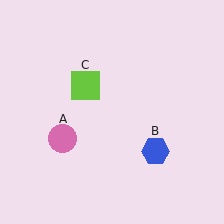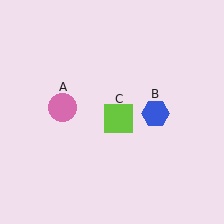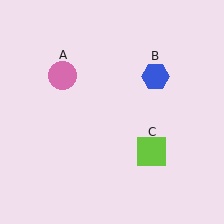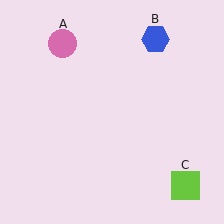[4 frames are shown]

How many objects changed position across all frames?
3 objects changed position: pink circle (object A), blue hexagon (object B), lime square (object C).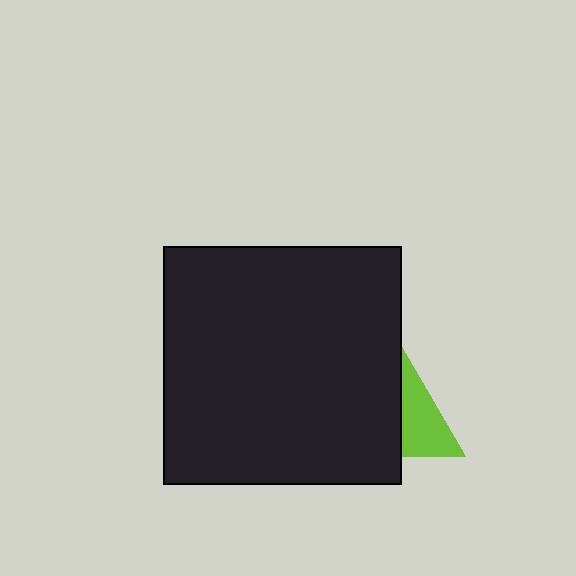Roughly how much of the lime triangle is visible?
About half of it is visible (roughly 50%).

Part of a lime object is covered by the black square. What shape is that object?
It is a triangle.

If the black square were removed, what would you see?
You would see the complete lime triangle.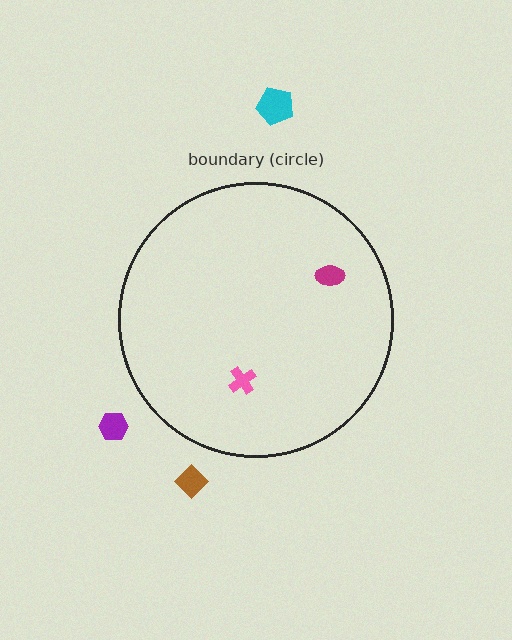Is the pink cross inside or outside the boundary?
Inside.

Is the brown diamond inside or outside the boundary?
Outside.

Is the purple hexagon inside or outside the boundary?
Outside.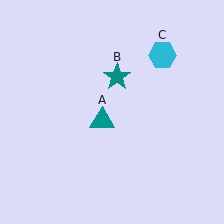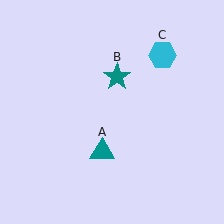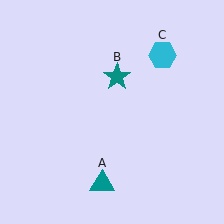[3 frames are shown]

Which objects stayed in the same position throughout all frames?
Teal star (object B) and cyan hexagon (object C) remained stationary.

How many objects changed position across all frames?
1 object changed position: teal triangle (object A).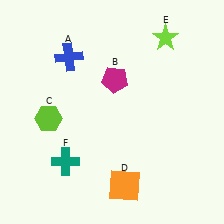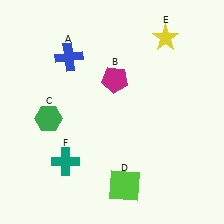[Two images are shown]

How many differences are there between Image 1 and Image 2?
There are 3 differences between the two images.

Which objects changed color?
C changed from lime to green. D changed from orange to lime. E changed from lime to yellow.